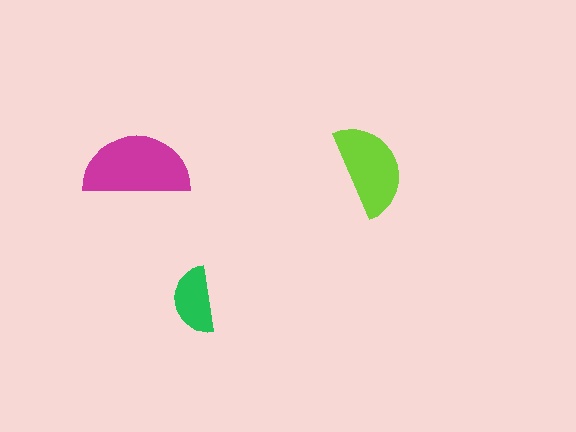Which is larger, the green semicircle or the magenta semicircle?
The magenta one.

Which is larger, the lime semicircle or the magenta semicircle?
The magenta one.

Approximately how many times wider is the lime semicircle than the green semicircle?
About 1.5 times wider.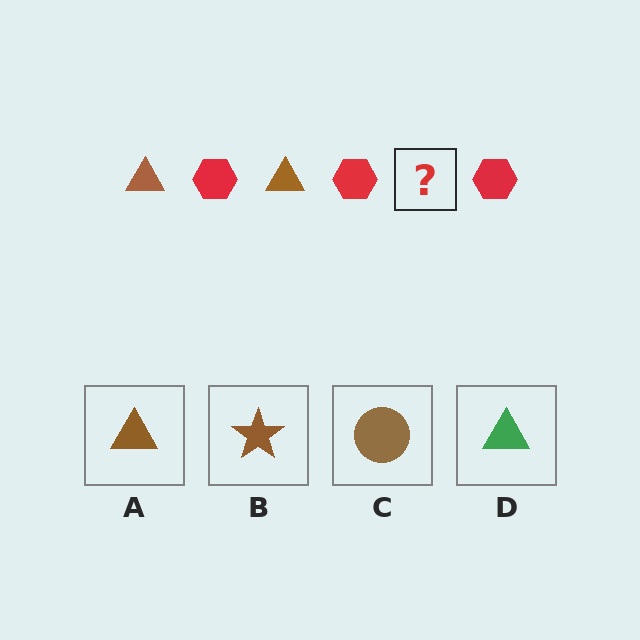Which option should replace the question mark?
Option A.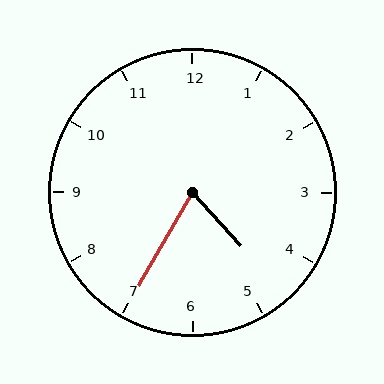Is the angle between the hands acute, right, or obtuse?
It is acute.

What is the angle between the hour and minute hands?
Approximately 72 degrees.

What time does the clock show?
4:35.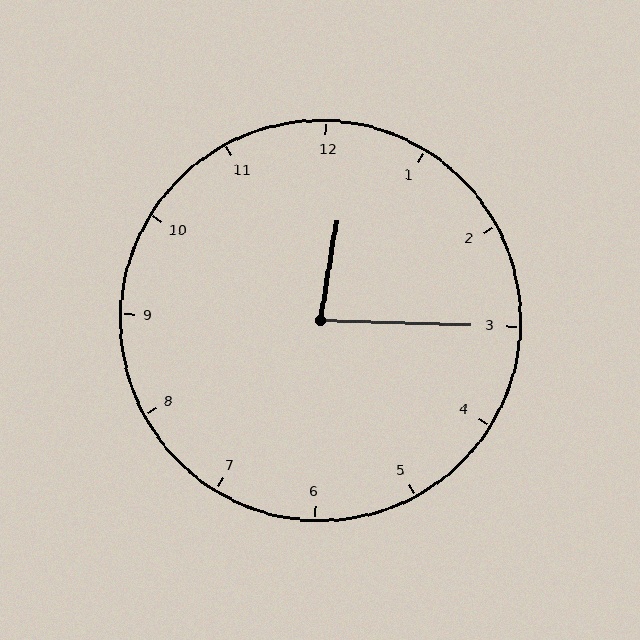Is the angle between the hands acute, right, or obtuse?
It is acute.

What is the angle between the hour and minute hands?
Approximately 82 degrees.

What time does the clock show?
12:15.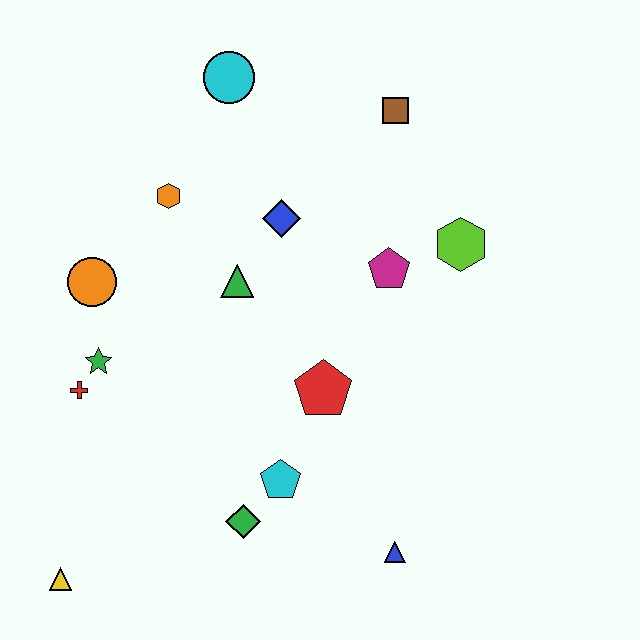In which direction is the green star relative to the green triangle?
The green star is to the left of the green triangle.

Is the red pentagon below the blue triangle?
No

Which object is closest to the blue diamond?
The green triangle is closest to the blue diamond.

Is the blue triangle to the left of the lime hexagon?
Yes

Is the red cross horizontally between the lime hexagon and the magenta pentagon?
No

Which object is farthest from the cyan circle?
The yellow triangle is farthest from the cyan circle.